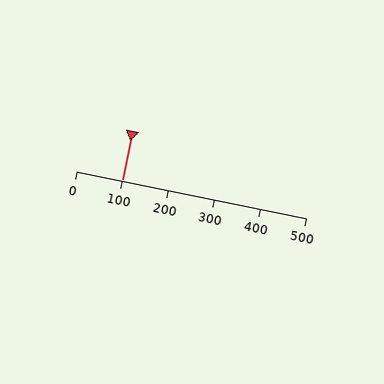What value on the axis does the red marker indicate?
The marker indicates approximately 100.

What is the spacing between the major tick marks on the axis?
The major ticks are spaced 100 apart.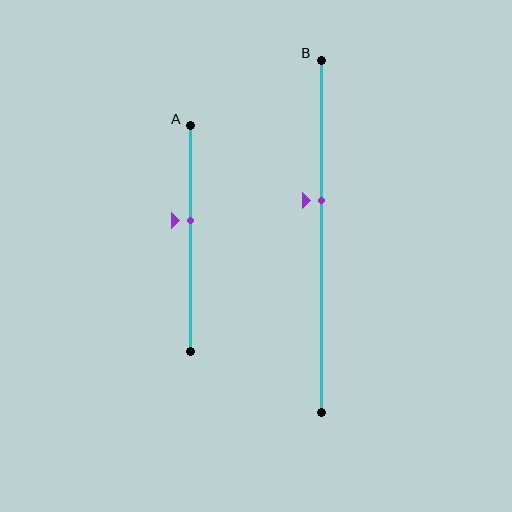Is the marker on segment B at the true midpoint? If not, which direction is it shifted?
No, the marker on segment B is shifted upward by about 10% of the segment length.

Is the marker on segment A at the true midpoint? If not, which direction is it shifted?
No, the marker on segment A is shifted upward by about 8% of the segment length.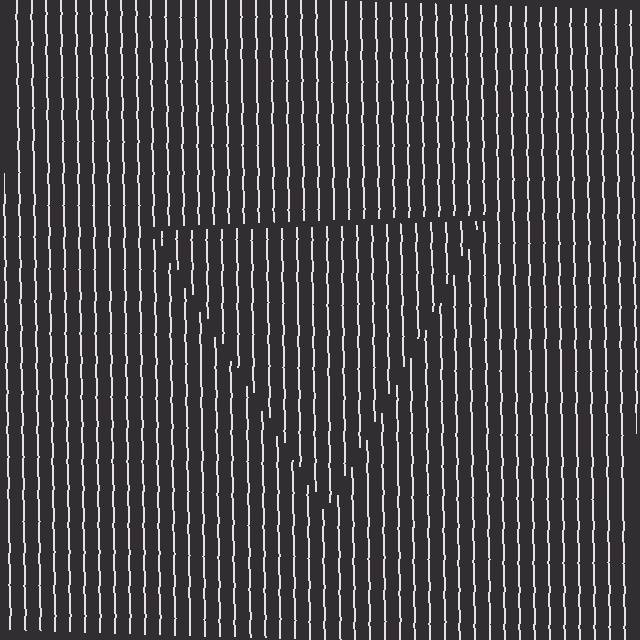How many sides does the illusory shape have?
3 sides — the line-ends trace a triangle.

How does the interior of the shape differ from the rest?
The interior of the shape contains the same grating, shifted by half a period — the contour is defined by the phase discontinuity where line-ends from the inner and outer gratings abut.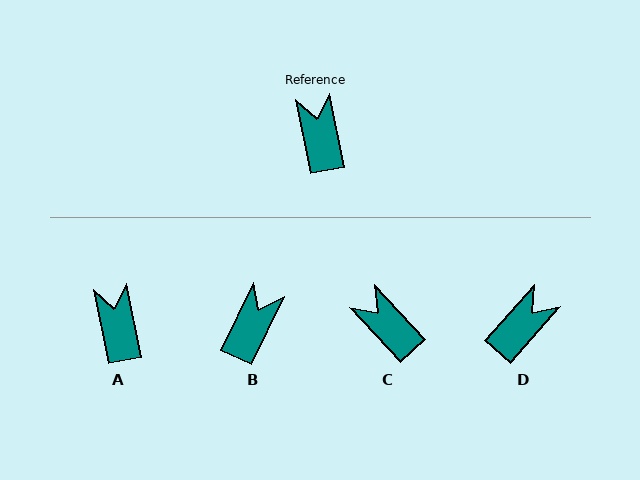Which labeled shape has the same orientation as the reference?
A.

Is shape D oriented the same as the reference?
No, it is off by about 53 degrees.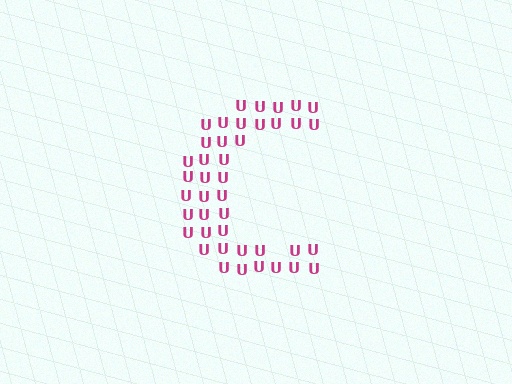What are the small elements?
The small elements are letter U's.